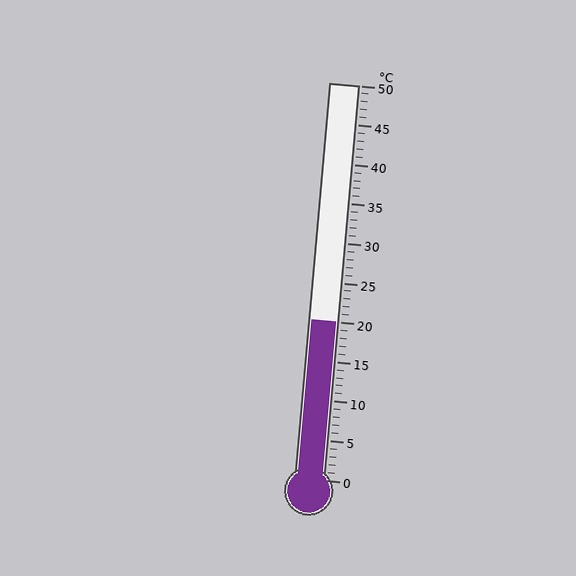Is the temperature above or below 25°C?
The temperature is below 25°C.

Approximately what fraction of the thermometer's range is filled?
The thermometer is filled to approximately 40% of its range.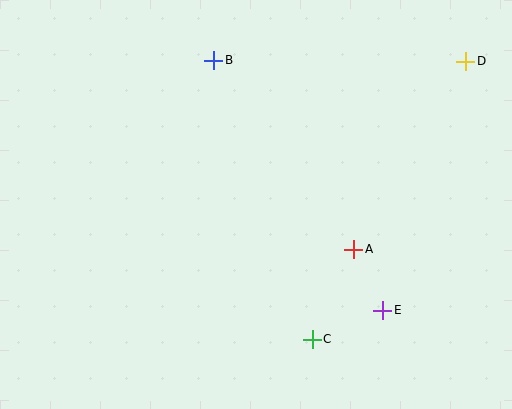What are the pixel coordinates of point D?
Point D is at (466, 61).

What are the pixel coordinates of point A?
Point A is at (354, 249).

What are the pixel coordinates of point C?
Point C is at (312, 339).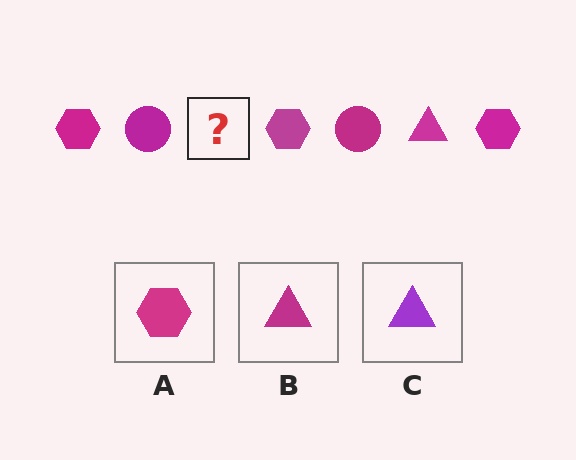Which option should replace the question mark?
Option B.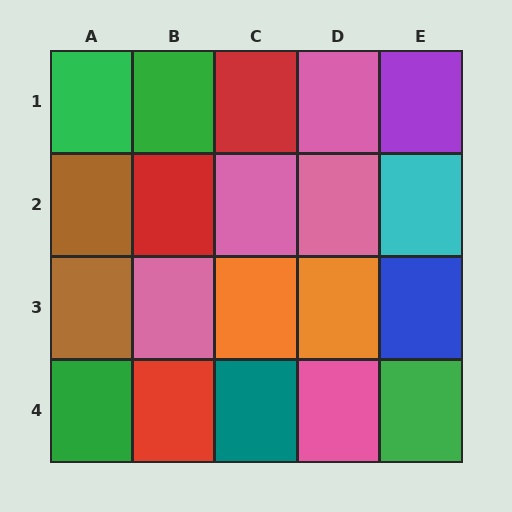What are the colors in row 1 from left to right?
Green, green, red, pink, purple.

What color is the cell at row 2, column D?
Pink.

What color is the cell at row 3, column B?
Pink.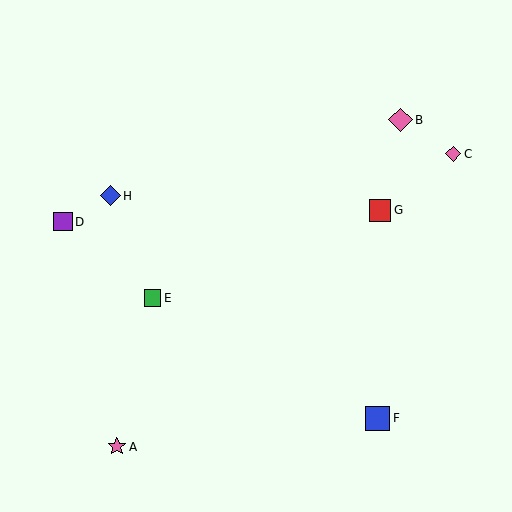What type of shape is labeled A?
Shape A is a pink star.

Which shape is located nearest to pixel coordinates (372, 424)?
The blue square (labeled F) at (378, 418) is nearest to that location.